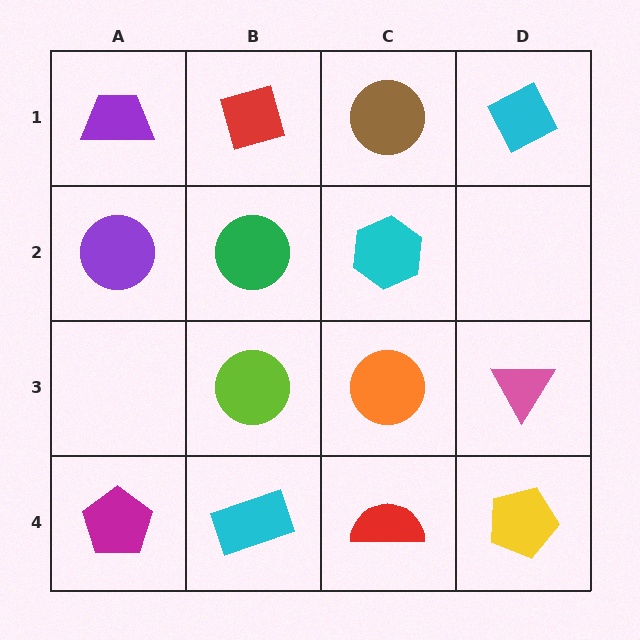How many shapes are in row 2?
3 shapes.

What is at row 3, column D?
A pink triangle.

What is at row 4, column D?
A yellow pentagon.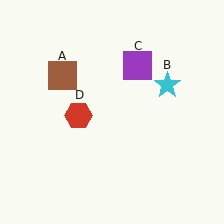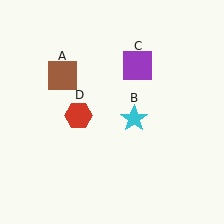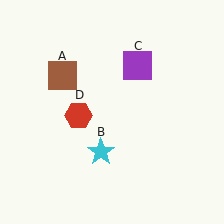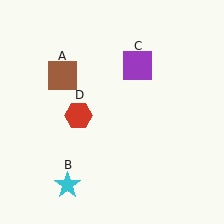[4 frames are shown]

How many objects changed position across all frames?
1 object changed position: cyan star (object B).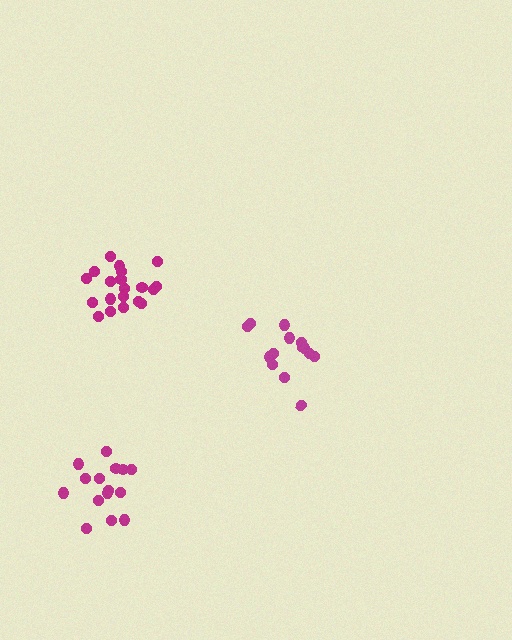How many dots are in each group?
Group 1: 15 dots, Group 2: 20 dots, Group 3: 14 dots (49 total).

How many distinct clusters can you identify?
There are 3 distinct clusters.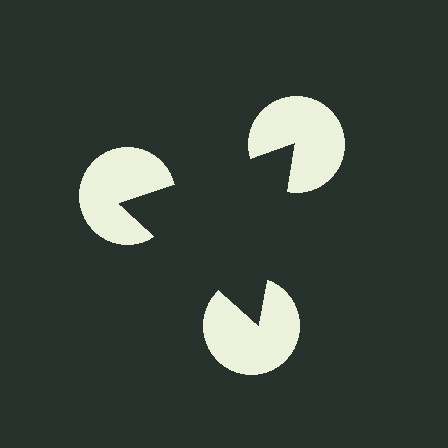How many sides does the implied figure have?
3 sides.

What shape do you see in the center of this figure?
An illusory triangle — its edges are inferred from the aligned wedge cuts in the pac-man discs, not physically drawn.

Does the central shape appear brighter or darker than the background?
It typically appears slightly darker than the background, even though no actual brightness change is drawn.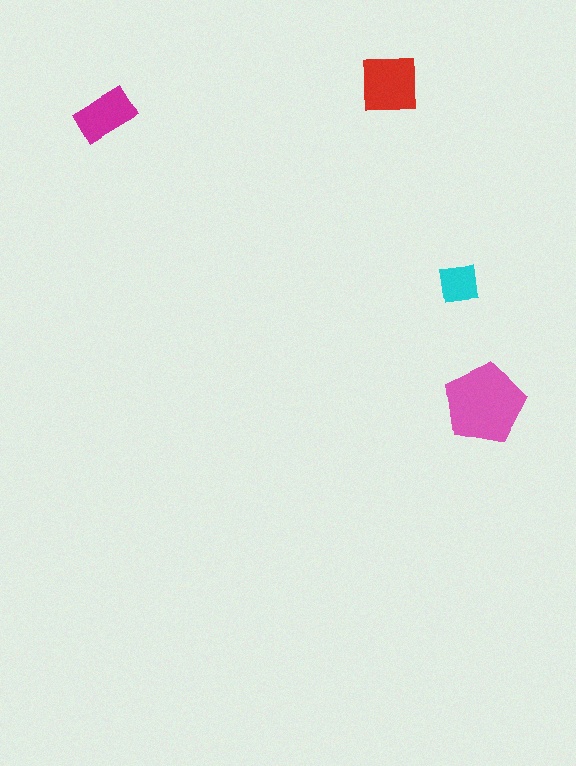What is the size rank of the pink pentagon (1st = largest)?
1st.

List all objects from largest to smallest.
The pink pentagon, the red square, the magenta rectangle, the cyan square.